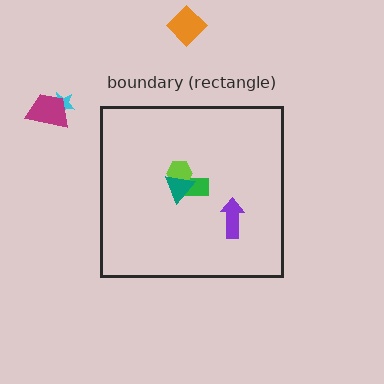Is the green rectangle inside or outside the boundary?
Inside.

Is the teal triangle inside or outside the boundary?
Inside.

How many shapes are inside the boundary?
4 inside, 3 outside.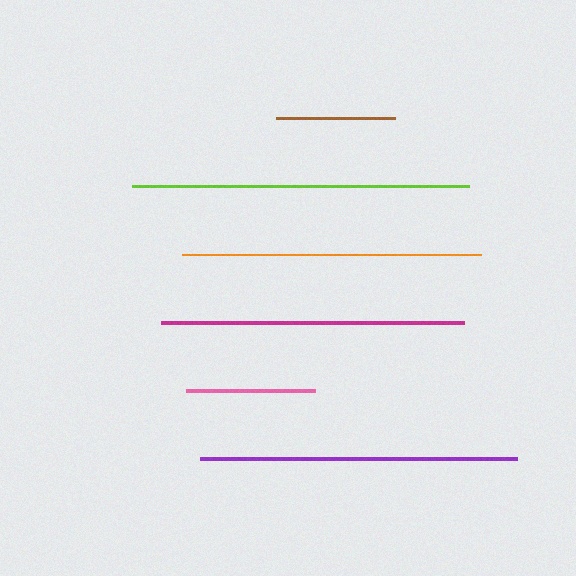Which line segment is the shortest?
The brown line is the shortest at approximately 119 pixels.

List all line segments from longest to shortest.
From longest to shortest: lime, purple, magenta, orange, pink, brown.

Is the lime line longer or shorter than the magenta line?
The lime line is longer than the magenta line.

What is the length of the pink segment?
The pink segment is approximately 129 pixels long.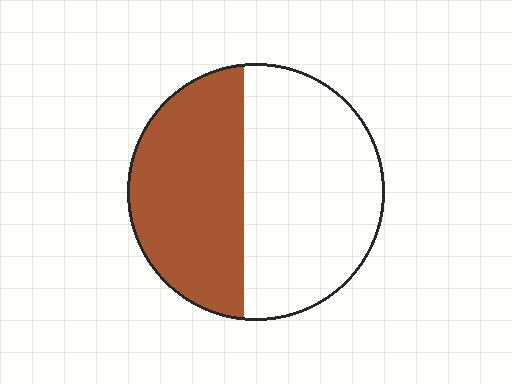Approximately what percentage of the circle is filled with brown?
Approximately 45%.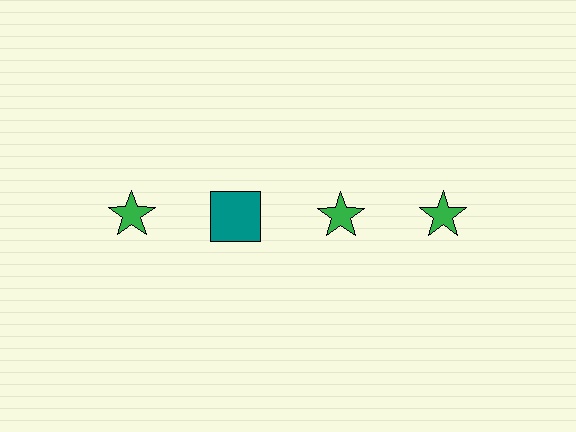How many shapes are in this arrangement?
There are 4 shapes arranged in a grid pattern.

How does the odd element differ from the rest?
It differs in both color (teal instead of green) and shape (square instead of star).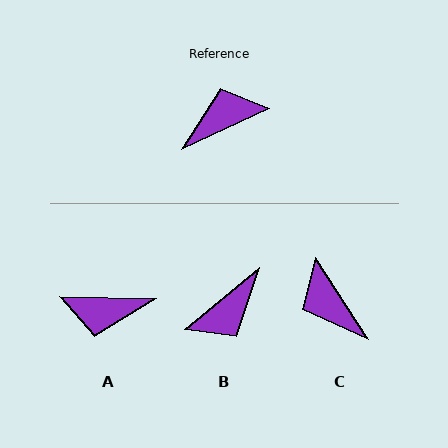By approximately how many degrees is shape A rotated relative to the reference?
Approximately 154 degrees counter-clockwise.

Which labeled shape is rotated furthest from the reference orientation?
B, about 166 degrees away.